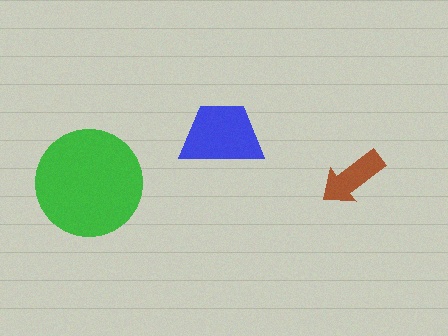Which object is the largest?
The green circle.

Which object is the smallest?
The brown arrow.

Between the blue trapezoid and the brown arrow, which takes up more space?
The blue trapezoid.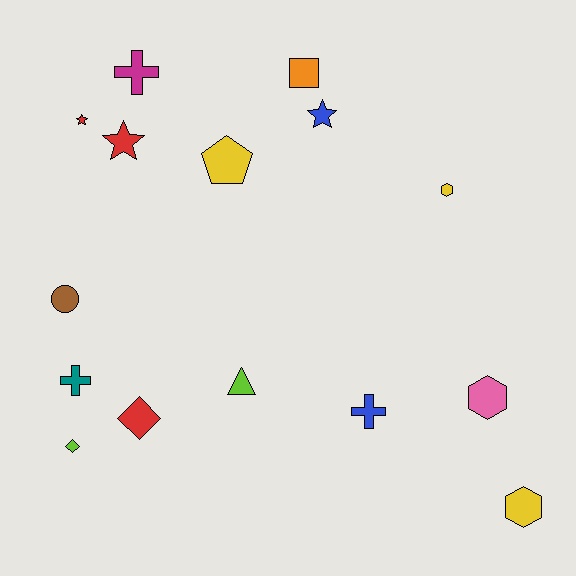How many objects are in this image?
There are 15 objects.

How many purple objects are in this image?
There are no purple objects.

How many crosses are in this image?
There are 3 crosses.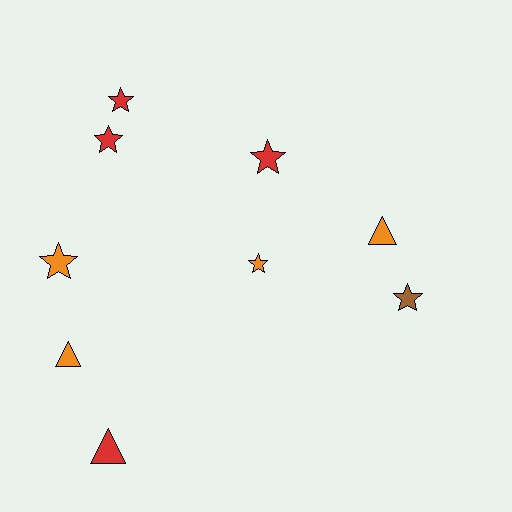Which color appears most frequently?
Orange, with 4 objects.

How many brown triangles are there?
There are no brown triangles.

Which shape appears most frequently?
Star, with 6 objects.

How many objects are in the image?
There are 9 objects.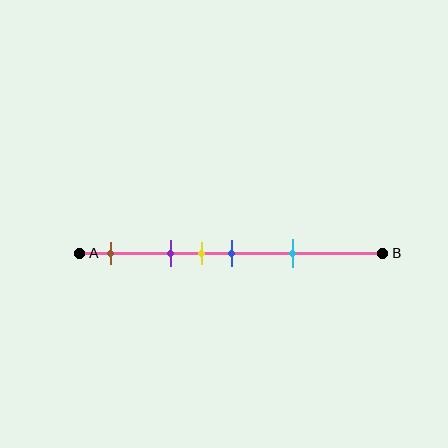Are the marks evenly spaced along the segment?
No, the marks are not evenly spaced.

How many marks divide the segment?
There are 5 marks dividing the segment.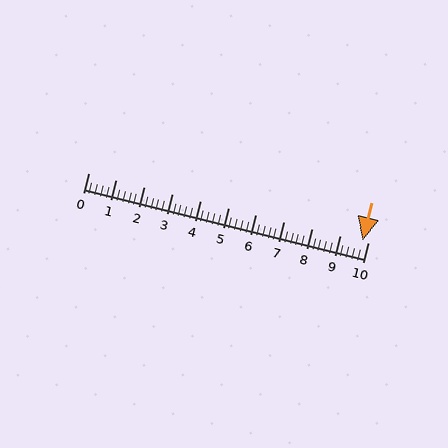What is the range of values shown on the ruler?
The ruler shows values from 0 to 10.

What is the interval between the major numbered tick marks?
The major tick marks are spaced 1 units apart.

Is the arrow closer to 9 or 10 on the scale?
The arrow is closer to 10.